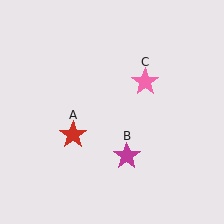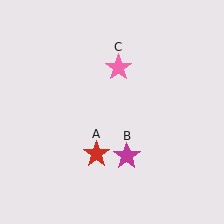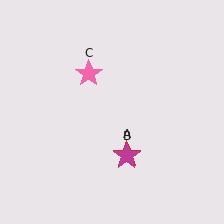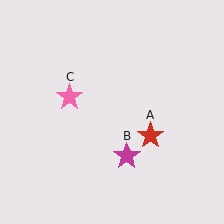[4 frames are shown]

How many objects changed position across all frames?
2 objects changed position: red star (object A), pink star (object C).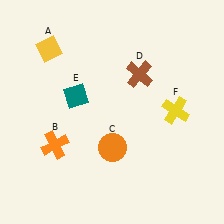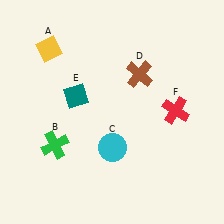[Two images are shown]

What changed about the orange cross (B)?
In Image 1, B is orange. In Image 2, it changed to green.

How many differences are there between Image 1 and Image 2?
There are 3 differences between the two images.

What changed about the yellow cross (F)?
In Image 1, F is yellow. In Image 2, it changed to red.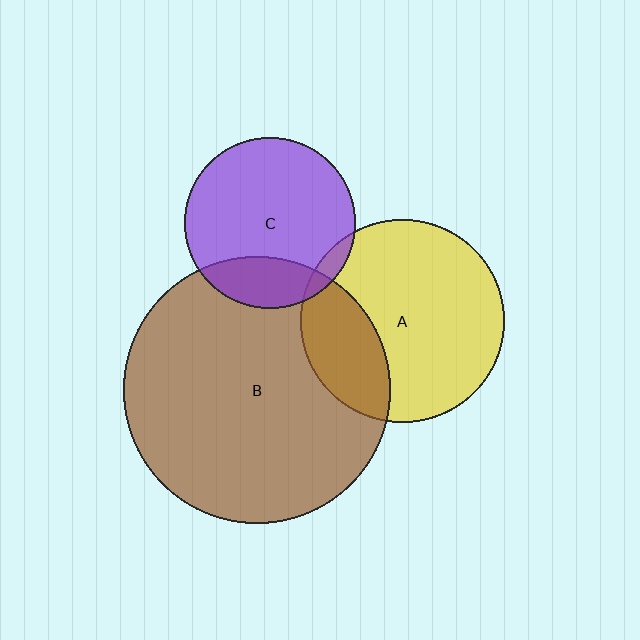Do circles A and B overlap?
Yes.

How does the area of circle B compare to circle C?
Approximately 2.4 times.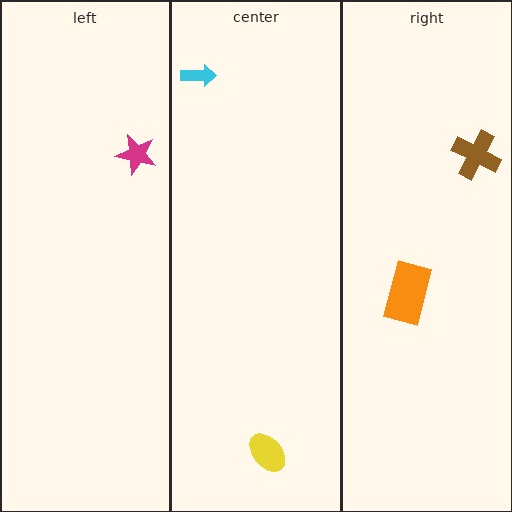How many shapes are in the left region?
1.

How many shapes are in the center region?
2.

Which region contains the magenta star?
The left region.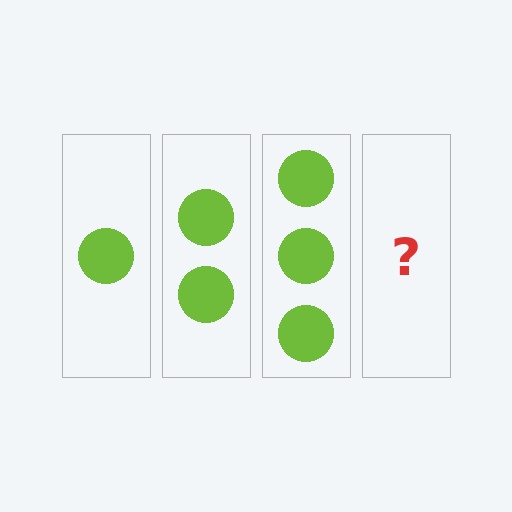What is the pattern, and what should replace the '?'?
The pattern is that each step adds one more circle. The '?' should be 4 circles.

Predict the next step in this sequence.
The next step is 4 circles.